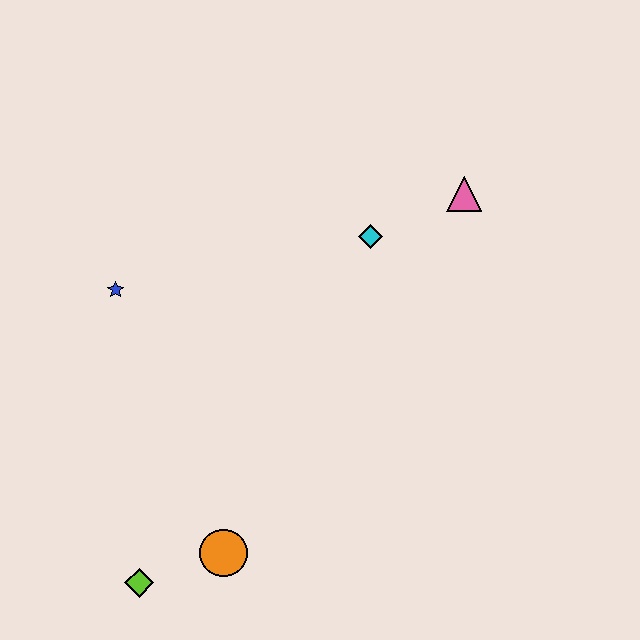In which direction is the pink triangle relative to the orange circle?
The pink triangle is above the orange circle.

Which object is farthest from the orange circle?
The pink triangle is farthest from the orange circle.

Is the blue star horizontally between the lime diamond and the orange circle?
No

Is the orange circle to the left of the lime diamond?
No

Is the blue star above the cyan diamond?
No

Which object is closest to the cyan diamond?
The pink triangle is closest to the cyan diamond.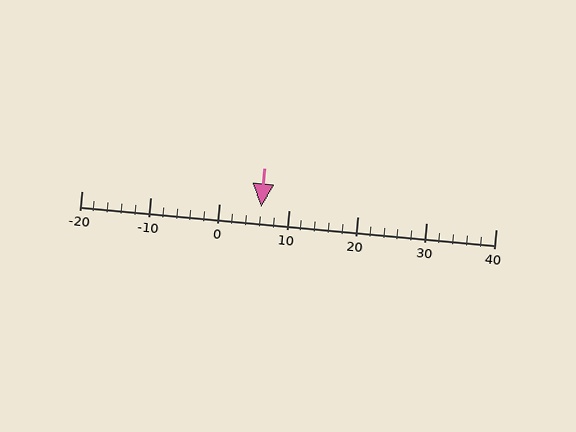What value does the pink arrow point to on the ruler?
The pink arrow points to approximately 6.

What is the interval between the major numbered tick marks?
The major tick marks are spaced 10 units apart.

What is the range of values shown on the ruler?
The ruler shows values from -20 to 40.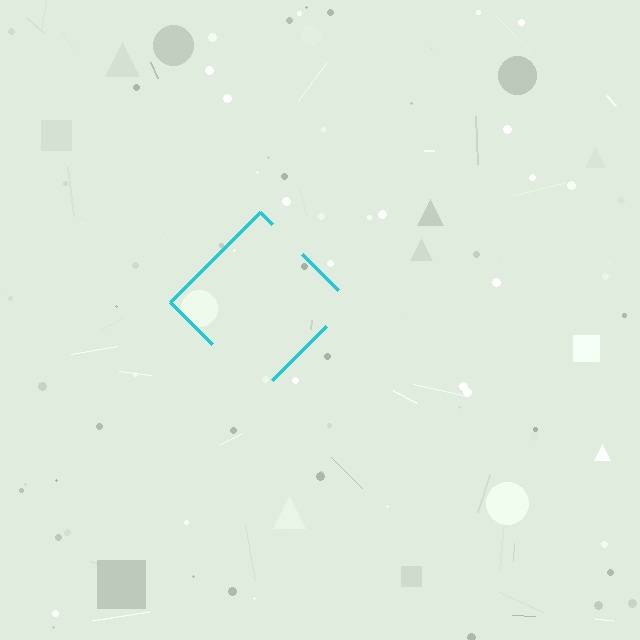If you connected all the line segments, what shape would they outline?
They would outline a diamond.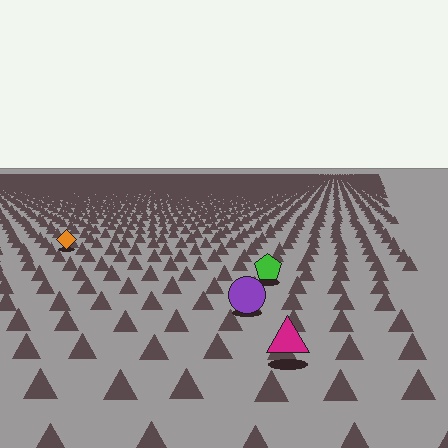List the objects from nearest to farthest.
From nearest to farthest: the magenta triangle, the purple circle, the green pentagon, the orange diamond.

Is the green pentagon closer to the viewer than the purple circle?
No. The purple circle is closer — you can tell from the texture gradient: the ground texture is coarser near it.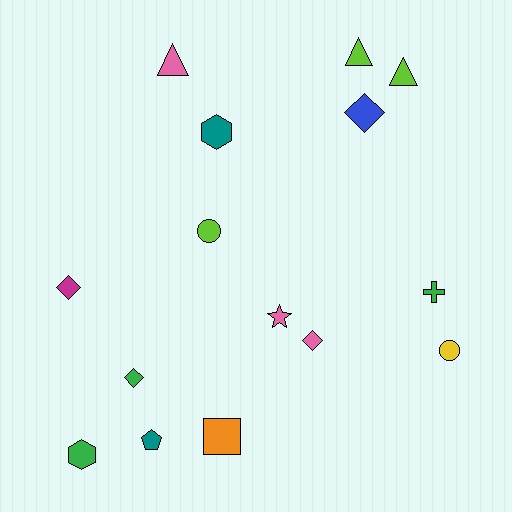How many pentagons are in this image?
There is 1 pentagon.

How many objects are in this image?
There are 15 objects.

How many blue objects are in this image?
There is 1 blue object.